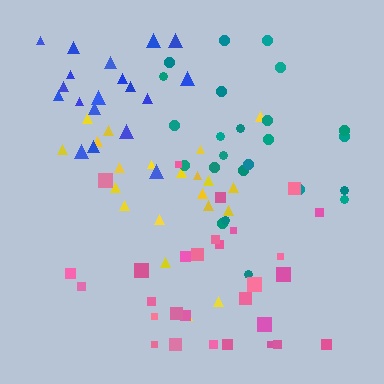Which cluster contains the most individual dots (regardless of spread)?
Pink (29).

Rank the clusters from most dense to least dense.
blue, yellow, pink, teal.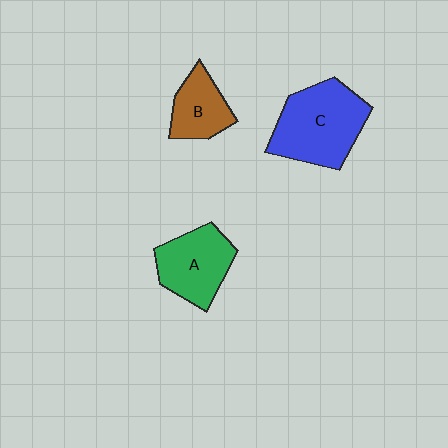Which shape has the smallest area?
Shape B (brown).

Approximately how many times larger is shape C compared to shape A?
Approximately 1.3 times.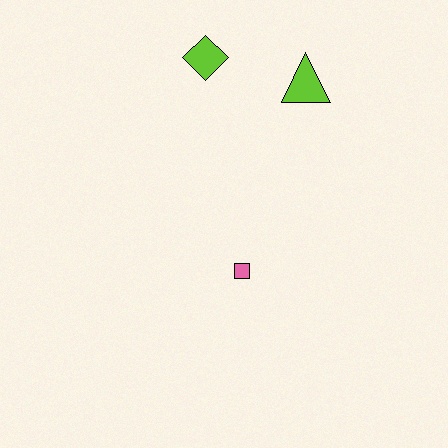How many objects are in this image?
There are 3 objects.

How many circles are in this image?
There are no circles.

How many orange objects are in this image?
There are no orange objects.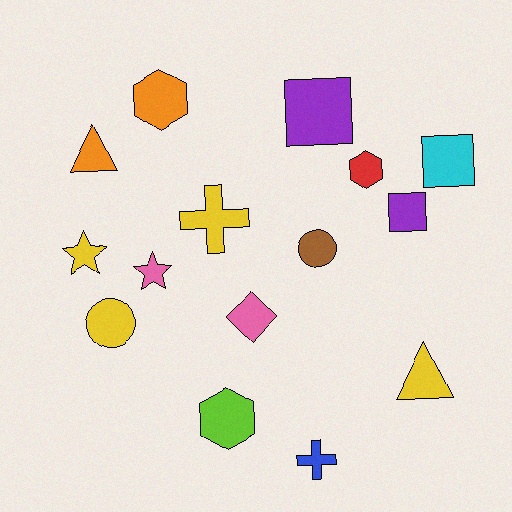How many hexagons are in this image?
There are 3 hexagons.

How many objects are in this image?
There are 15 objects.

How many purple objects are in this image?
There are 2 purple objects.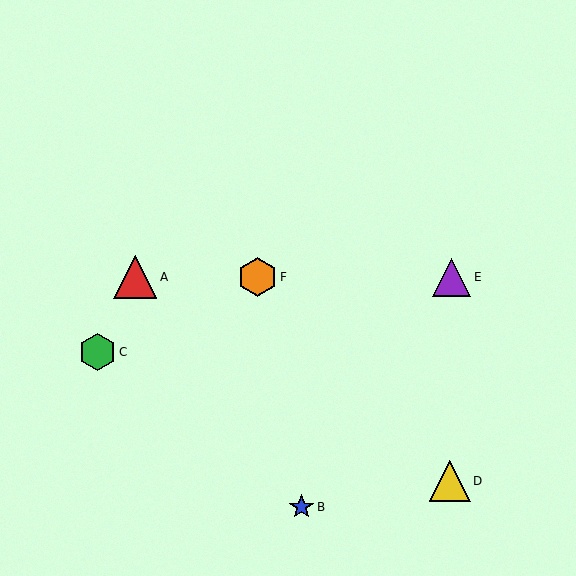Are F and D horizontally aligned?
No, F is at y≈277 and D is at y≈481.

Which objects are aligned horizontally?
Objects A, E, F are aligned horizontally.